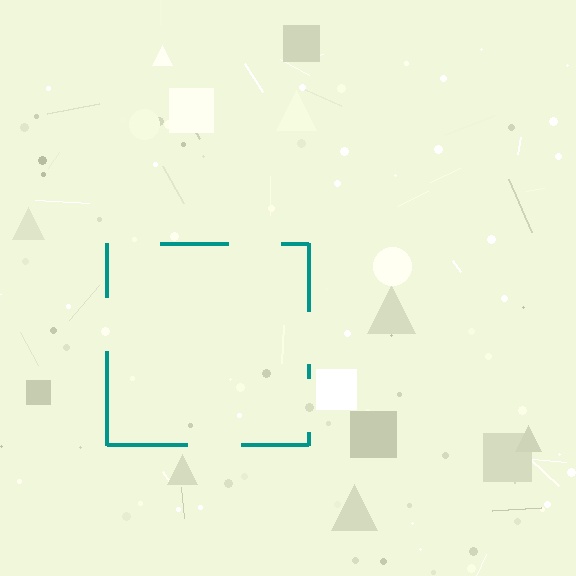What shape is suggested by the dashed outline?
The dashed outline suggests a square.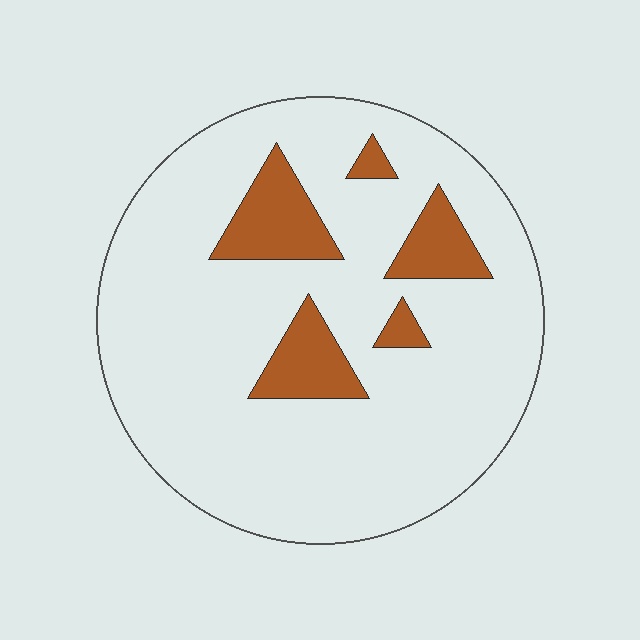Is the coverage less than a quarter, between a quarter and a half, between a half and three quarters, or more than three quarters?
Less than a quarter.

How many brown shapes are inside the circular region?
5.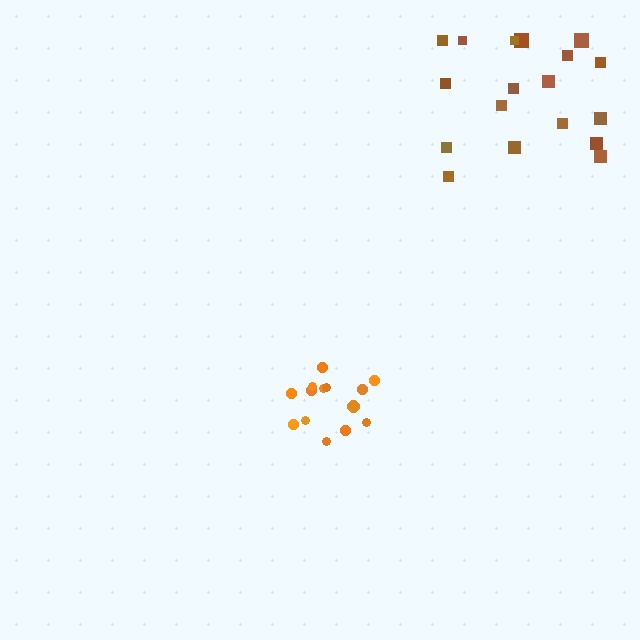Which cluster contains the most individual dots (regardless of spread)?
Brown (18).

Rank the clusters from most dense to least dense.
orange, brown.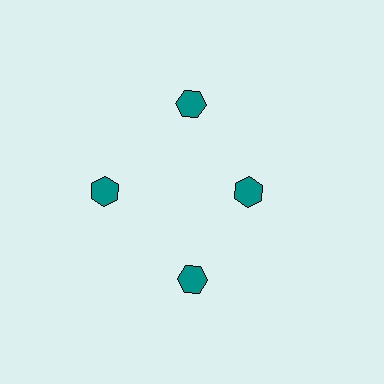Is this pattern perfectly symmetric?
No. The 4 teal hexagons are arranged in a ring, but one element near the 3 o'clock position is pulled inward toward the center, breaking the 4-fold rotational symmetry.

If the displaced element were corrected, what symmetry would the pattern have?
It would have 4-fold rotational symmetry — the pattern would map onto itself every 90 degrees.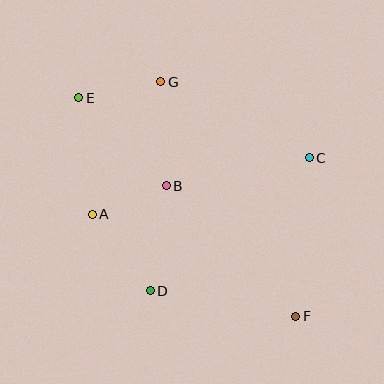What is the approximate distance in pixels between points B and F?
The distance between B and F is approximately 184 pixels.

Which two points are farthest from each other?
Points E and F are farthest from each other.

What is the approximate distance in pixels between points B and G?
The distance between B and G is approximately 104 pixels.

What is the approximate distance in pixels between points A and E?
The distance between A and E is approximately 117 pixels.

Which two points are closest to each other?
Points A and B are closest to each other.